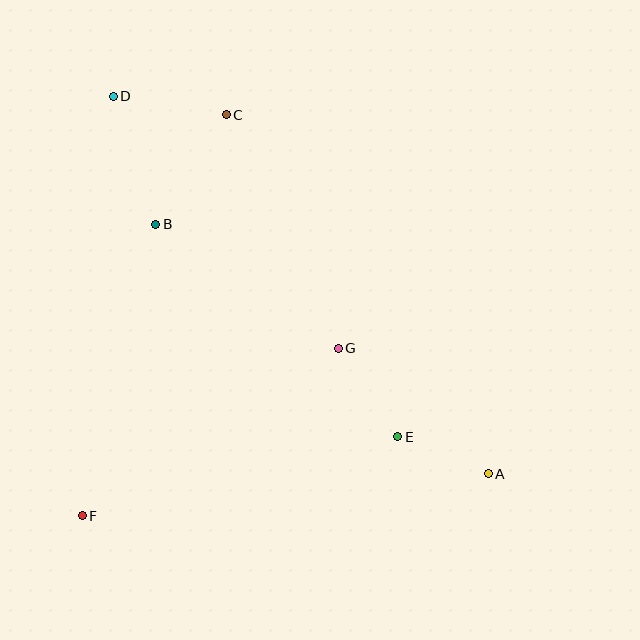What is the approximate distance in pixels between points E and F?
The distance between E and F is approximately 325 pixels.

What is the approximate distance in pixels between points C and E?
The distance between C and E is approximately 365 pixels.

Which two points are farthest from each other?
Points A and D are farthest from each other.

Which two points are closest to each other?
Points A and E are closest to each other.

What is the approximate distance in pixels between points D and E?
The distance between D and E is approximately 444 pixels.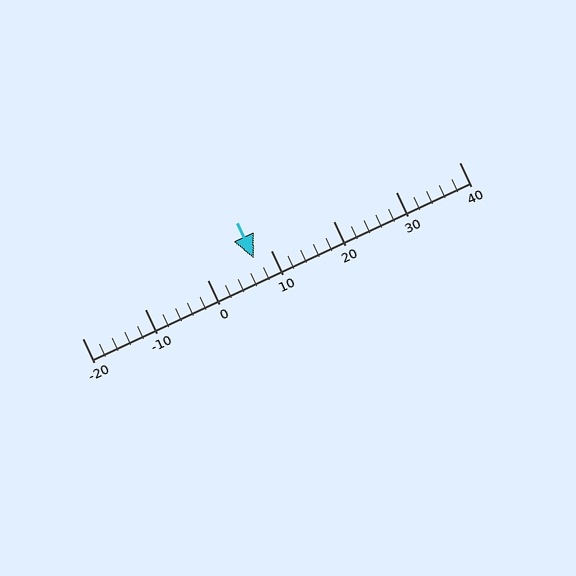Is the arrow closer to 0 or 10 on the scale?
The arrow is closer to 10.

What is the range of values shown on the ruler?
The ruler shows values from -20 to 40.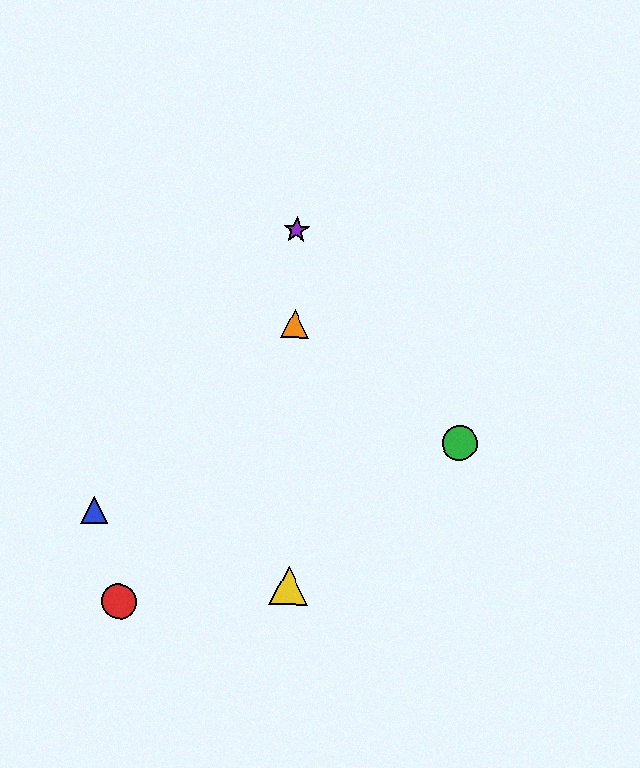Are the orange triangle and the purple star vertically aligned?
Yes, both are at x≈295.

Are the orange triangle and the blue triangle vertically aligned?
No, the orange triangle is at x≈295 and the blue triangle is at x≈94.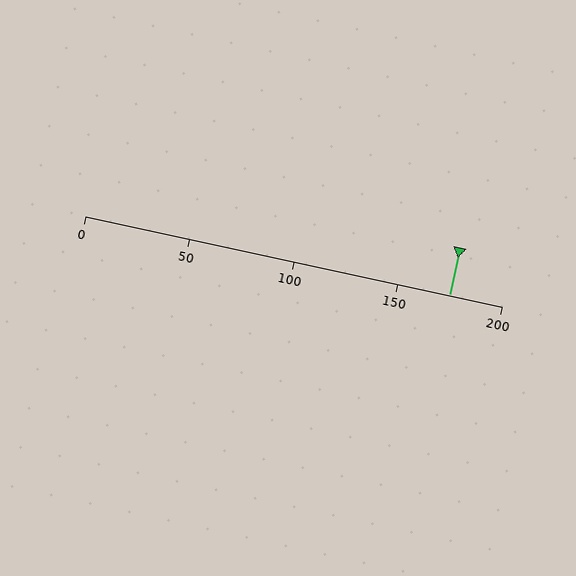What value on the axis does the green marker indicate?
The marker indicates approximately 175.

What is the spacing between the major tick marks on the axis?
The major ticks are spaced 50 apart.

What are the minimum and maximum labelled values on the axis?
The axis runs from 0 to 200.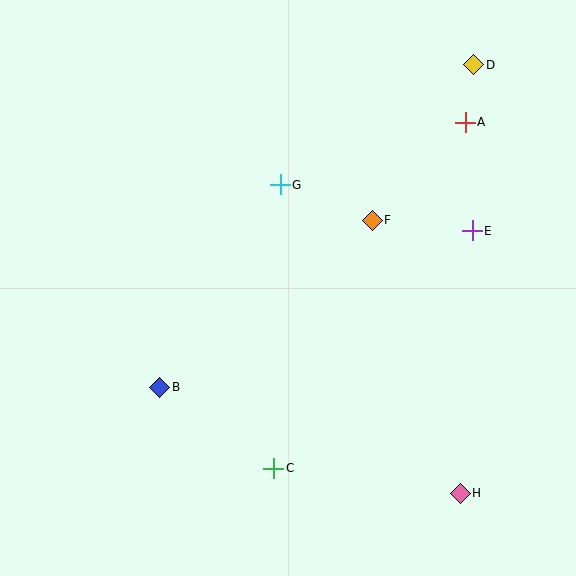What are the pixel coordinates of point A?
Point A is at (465, 122).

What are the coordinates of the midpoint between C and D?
The midpoint between C and D is at (374, 266).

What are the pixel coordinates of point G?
Point G is at (280, 185).